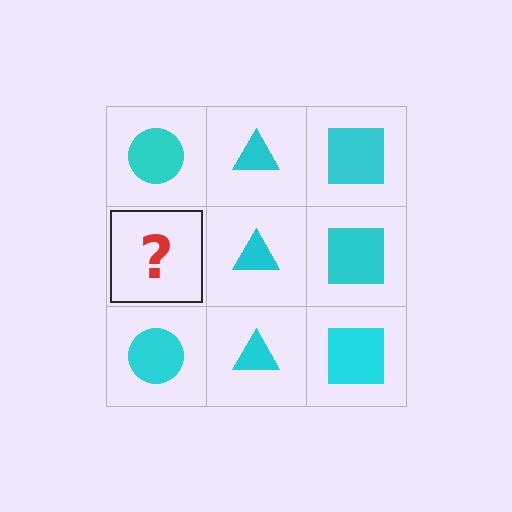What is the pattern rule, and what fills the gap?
The rule is that each column has a consistent shape. The gap should be filled with a cyan circle.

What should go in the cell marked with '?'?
The missing cell should contain a cyan circle.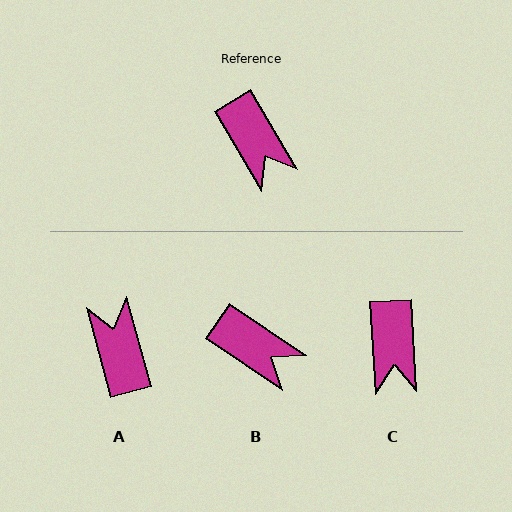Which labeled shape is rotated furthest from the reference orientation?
A, about 164 degrees away.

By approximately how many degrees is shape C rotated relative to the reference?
Approximately 28 degrees clockwise.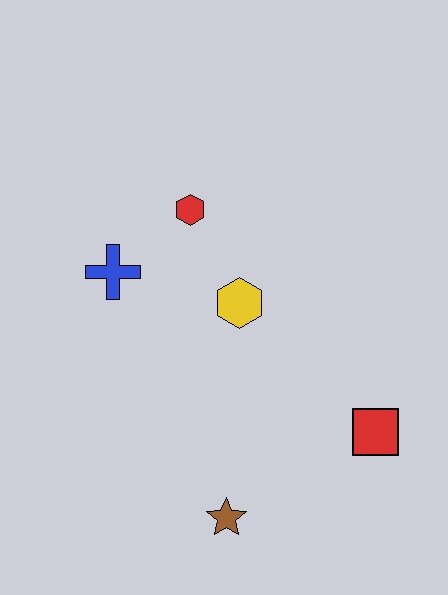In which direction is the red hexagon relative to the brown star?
The red hexagon is above the brown star.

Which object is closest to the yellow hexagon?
The red hexagon is closest to the yellow hexagon.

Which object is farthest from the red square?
The blue cross is farthest from the red square.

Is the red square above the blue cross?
No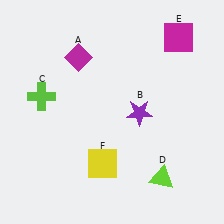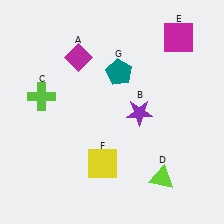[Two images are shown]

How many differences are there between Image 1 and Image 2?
There is 1 difference between the two images.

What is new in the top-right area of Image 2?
A teal pentagon (G) was added in the top-right area of Image 2.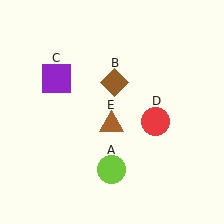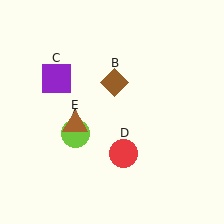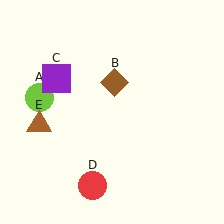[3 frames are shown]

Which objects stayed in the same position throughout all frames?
Brown diamond (object B) and purple square (object C) remained stationary.